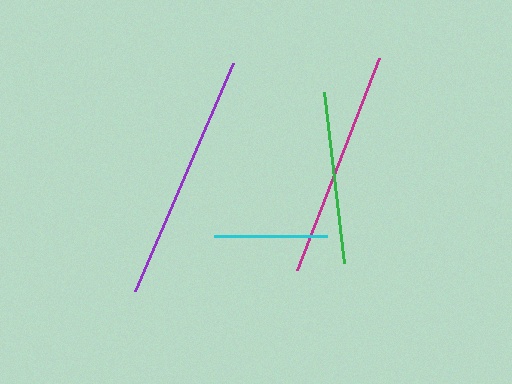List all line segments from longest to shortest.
From longest to shortest: purple, magenta, green, cyan.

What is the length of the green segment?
The green segment is approximately 172 pixels long.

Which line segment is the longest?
The purple line is the longest at approximately 247 pixels.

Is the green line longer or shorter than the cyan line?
The green line is longer than the cyan line.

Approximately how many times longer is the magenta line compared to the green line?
The magenta line is approximately 1.3 times the length of the green line.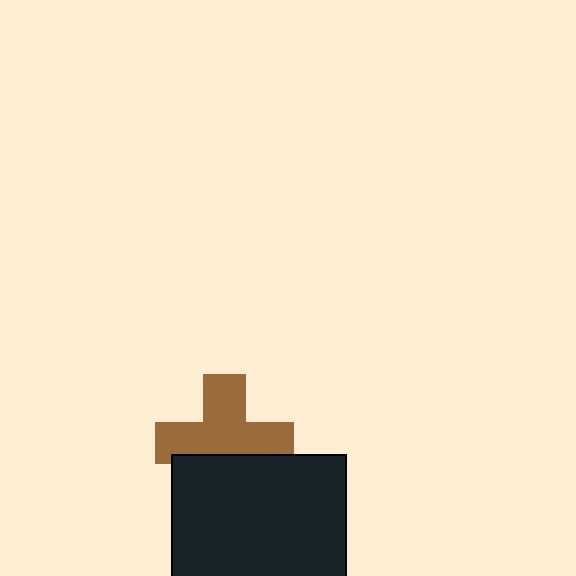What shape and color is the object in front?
The object in front is a black square.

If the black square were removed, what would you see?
You would see the complete brown cross.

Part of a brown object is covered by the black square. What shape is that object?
It is a cross.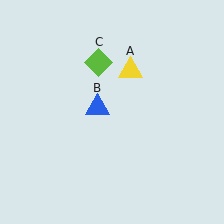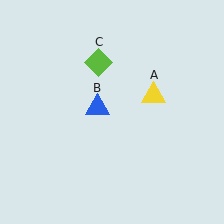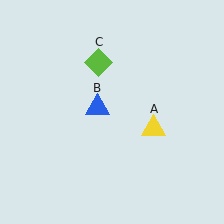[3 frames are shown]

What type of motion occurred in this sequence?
The yellow triangle (object A) rotated clockwise around the center of the scene.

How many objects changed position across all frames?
1 object changed position: yellow triangle (object A).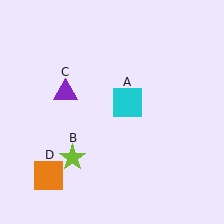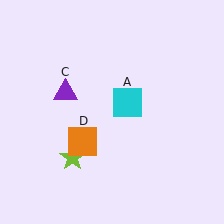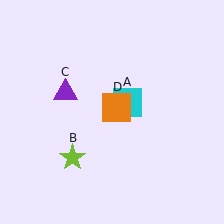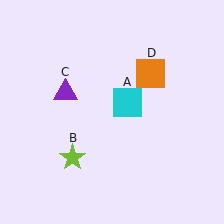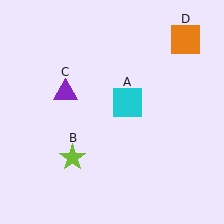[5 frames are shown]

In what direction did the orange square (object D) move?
The orange square (object D) moved up and to the right.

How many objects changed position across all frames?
1 object changed position: orange square (object D).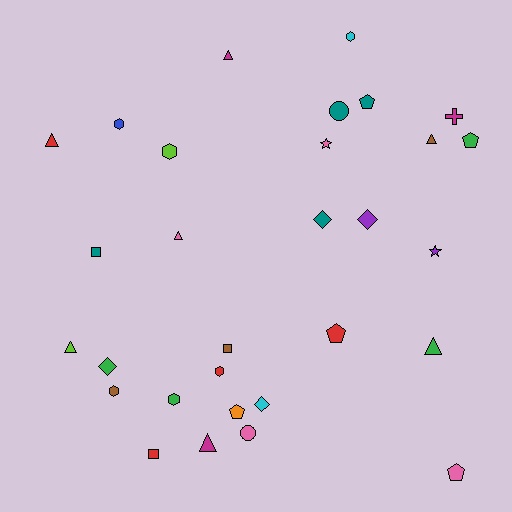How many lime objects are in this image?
There are 2 lime objects.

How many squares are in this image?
There are 3 squares.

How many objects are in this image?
There are 30 objects.